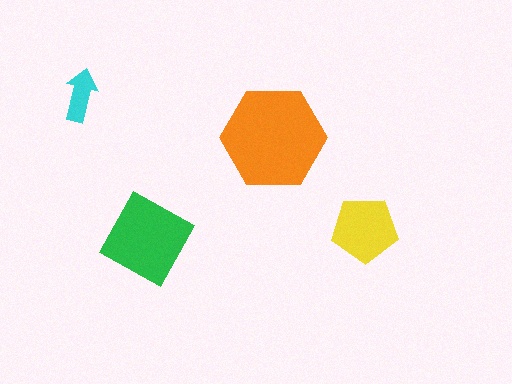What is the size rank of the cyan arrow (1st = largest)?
4th.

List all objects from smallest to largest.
The cyan arrow, the yellow pentagon, the green diamond, the orange hexagon.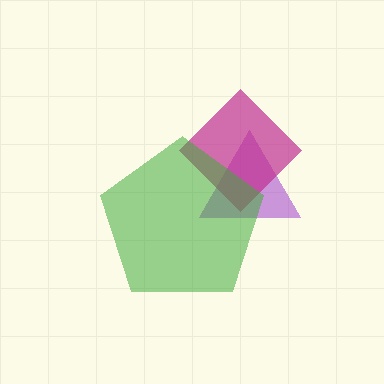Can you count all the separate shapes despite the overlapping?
Yes, there are 3 separate shapes.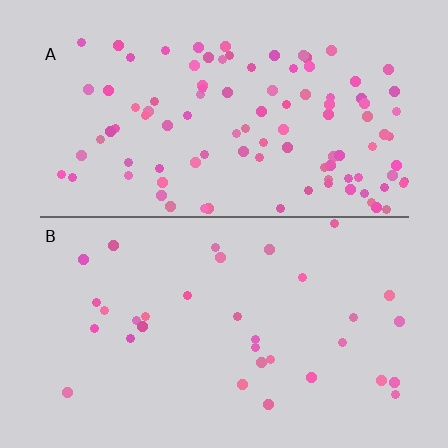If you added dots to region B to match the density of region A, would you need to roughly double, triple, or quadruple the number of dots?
Approximately triple.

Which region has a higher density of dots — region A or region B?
A (the top).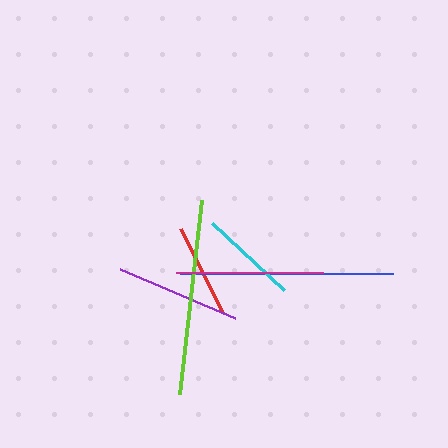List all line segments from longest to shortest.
From longest to shortest: blue, lime, magenta, purple, cyan, red.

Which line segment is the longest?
The blue line is the longest at approximately 213 pixels.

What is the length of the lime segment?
The lime segment is approximately 194 pixels long.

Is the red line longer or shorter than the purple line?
The purple line is longer than the red line.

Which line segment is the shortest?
The red line is the shortest at approximately 93 pixels.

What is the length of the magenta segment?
The magenta segment is approximately 147 pixels long.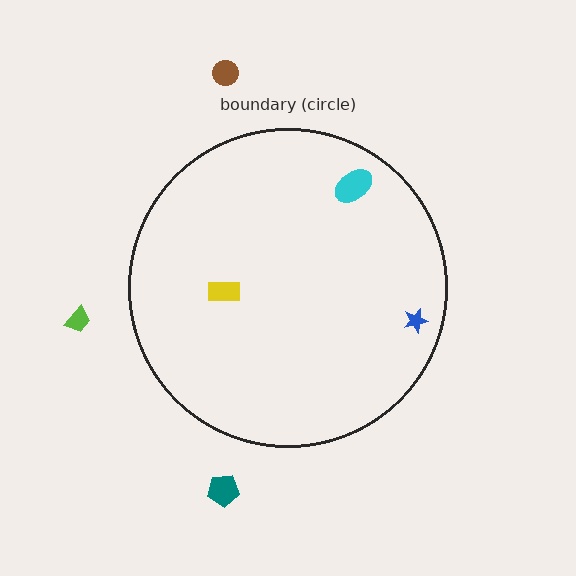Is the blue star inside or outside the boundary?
Inside.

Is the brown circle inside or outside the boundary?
Outside.